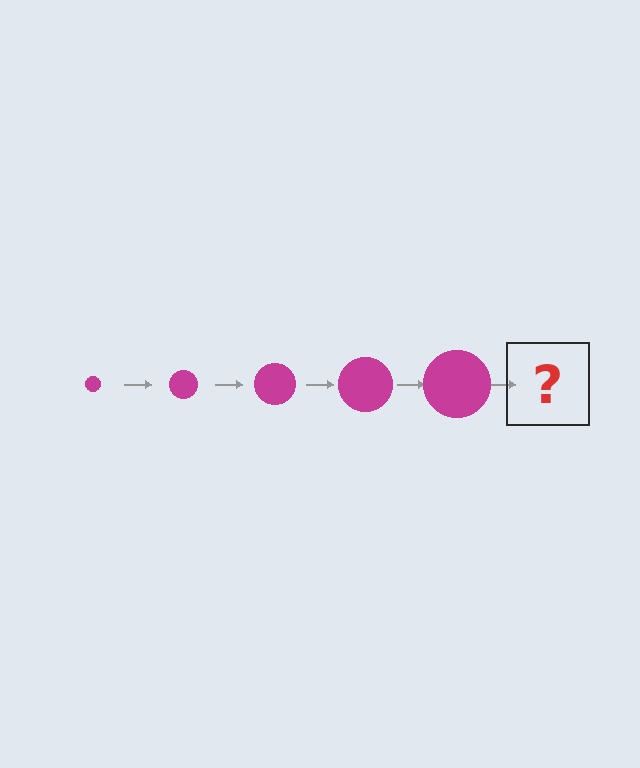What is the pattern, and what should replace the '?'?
The pattern is that the circle gets progressively larger each step. The '?' should be a magenta circle, larger than the previous one.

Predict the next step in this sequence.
The next step is a magenta circle, larger than the previous one.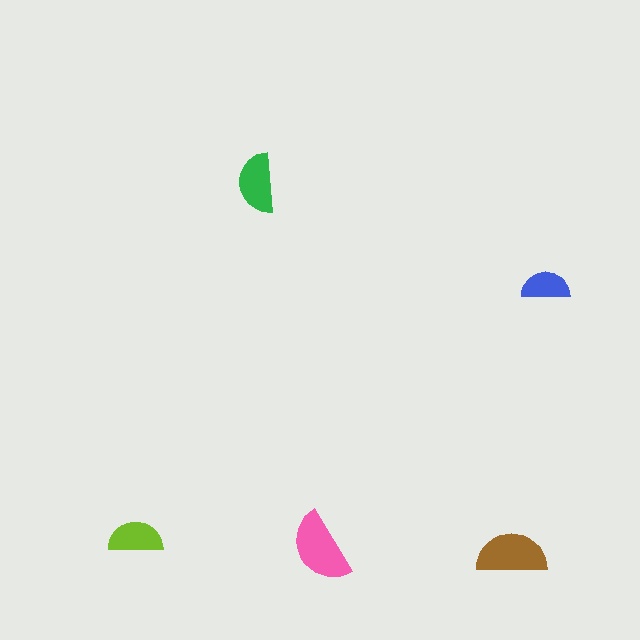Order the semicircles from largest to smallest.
the pink one, the brown one, the green one, the lime one, the blue one.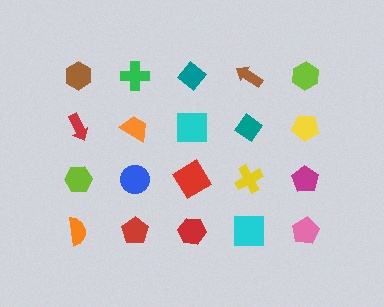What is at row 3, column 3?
A red diamond.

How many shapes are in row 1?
5 shapes.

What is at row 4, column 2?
A red pentagon.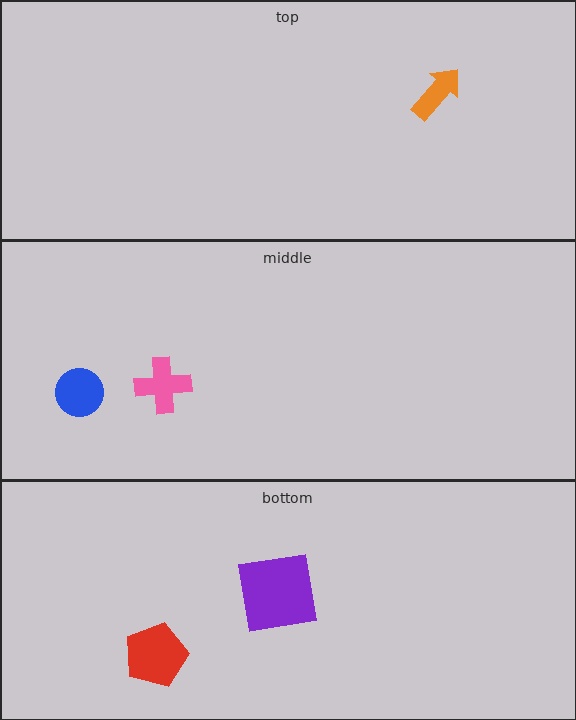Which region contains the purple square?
The bottom region.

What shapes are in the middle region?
The blue circle, the pink cross.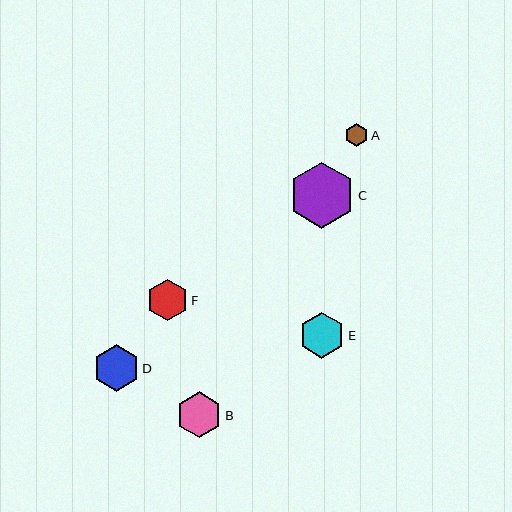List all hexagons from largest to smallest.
From largest to smallest: C, D, B, E, F, A.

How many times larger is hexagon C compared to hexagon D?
Hexagon C is approximately 1.4 times the size of hexagon D.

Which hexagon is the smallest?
Hexagon A is the smallest with a size of approximately 23 pixels.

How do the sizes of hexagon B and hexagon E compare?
Hexagon B and hexagon E are approximately the same size.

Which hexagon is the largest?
Hexagon C is the largest with a size of approximately 66 pixels.